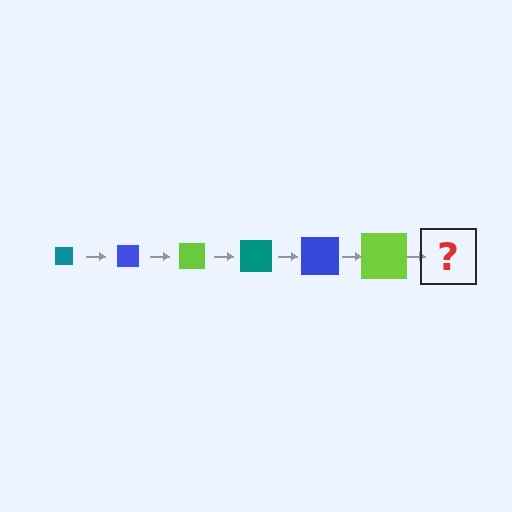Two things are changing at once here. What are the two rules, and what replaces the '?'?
The two rules are that the square grows larger each step and the color cycles through teal, blue, and lime. The '?' should be a teal square, larger than the previous one.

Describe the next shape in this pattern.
It should be a teal square, larger than the previous one.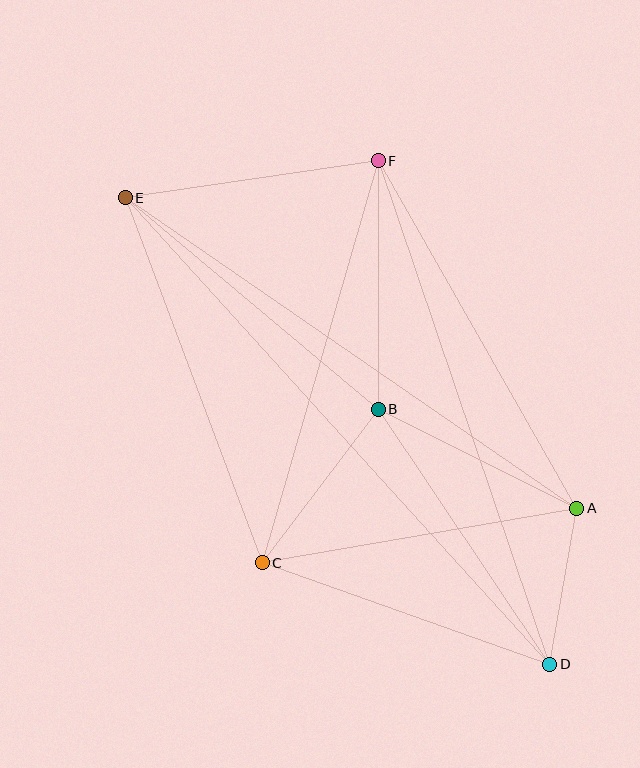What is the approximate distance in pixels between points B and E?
The distance between B and E is approximately 330 pixels.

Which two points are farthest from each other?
Points D and E are farthest from each other.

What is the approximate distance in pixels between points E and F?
The distance between E and F is approximately 256 pixels.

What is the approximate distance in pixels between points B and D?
The distance between B and D is approximately 307 pixels.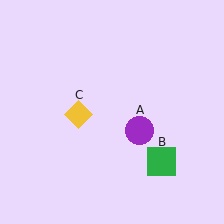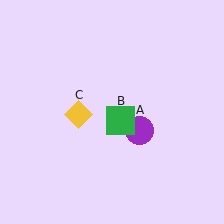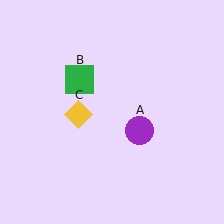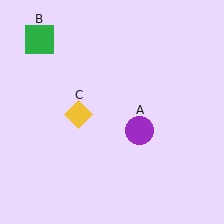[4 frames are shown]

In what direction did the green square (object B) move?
The green square (object B) moved up and to the left.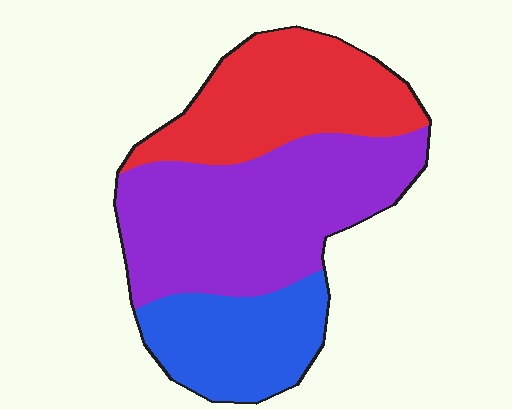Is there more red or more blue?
Red.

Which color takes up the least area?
Blue, at roughly 25%.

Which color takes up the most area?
Purple, at roughly 45%.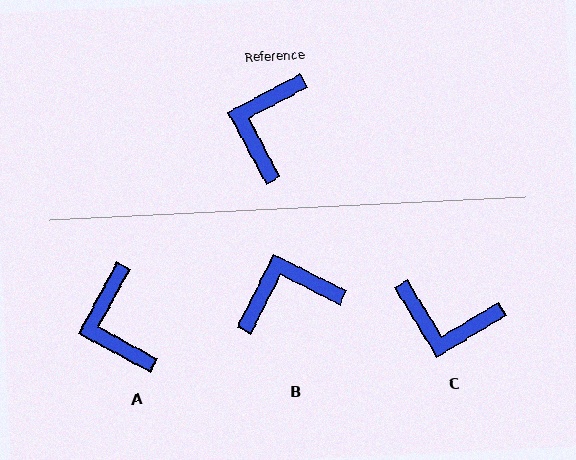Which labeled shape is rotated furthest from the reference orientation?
C, about 93 degrees away.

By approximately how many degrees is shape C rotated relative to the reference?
Approximately 93 degrees counter-clockwise.